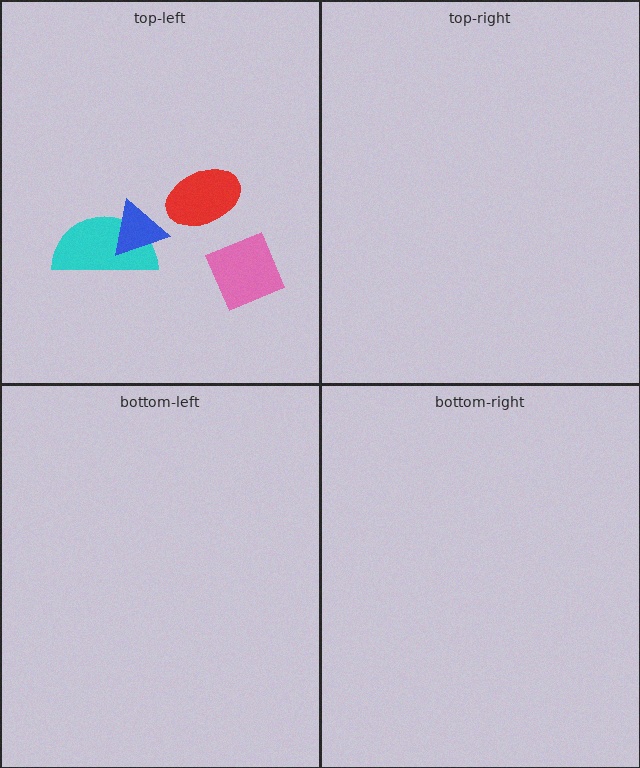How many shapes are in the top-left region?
4.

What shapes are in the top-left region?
The red ellipse, the cyan semicircle, the blue triangle, the pink diamond.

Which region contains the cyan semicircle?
The top-left region.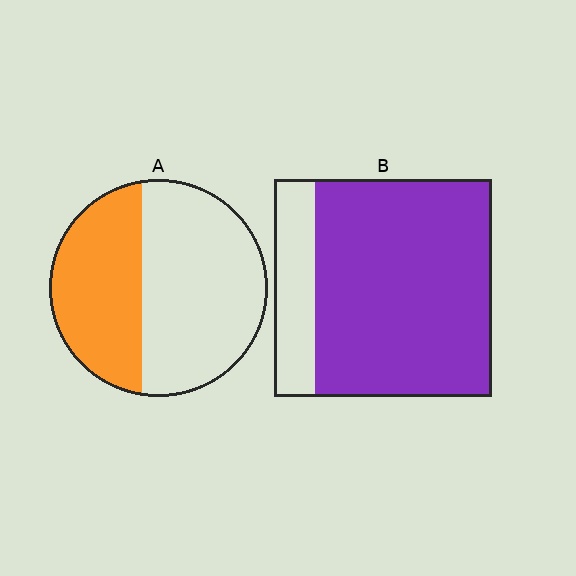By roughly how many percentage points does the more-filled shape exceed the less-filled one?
By roughly 40 percentage points (B over A).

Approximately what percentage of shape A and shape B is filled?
A is approximately 40% and B is approximately 80%.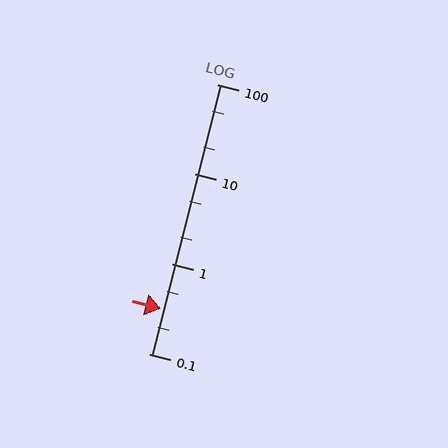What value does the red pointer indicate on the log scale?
The pointer indicates approximately 0.32.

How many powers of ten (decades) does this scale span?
The scale spans 3 decades, from 0.1 to 100.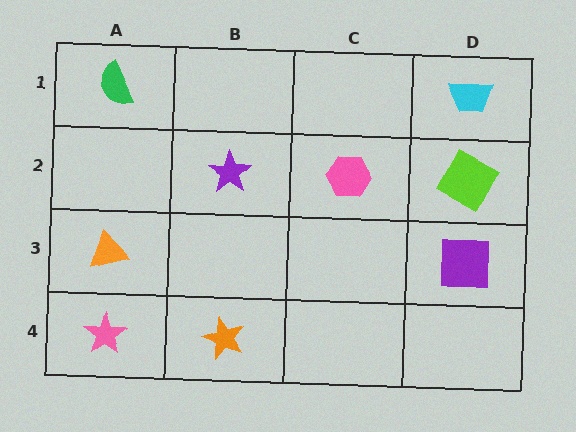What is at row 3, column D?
A purple square.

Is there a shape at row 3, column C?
No, that cell is empty.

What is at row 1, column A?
A green semicircle.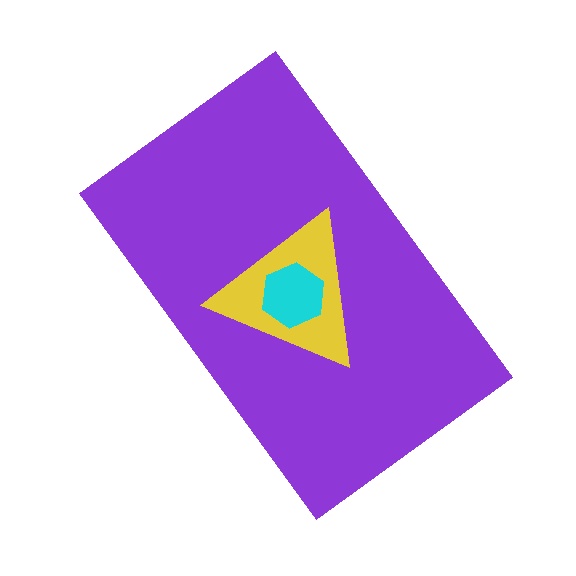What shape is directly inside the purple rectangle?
The yellow triangle.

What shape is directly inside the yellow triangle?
The cyan hexagon.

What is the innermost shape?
The cyan hexagon.